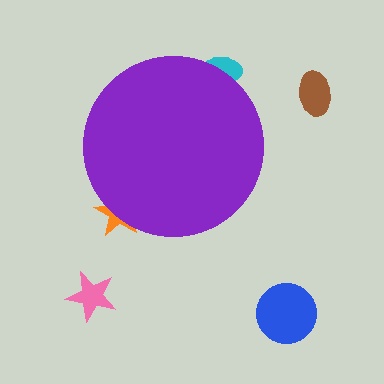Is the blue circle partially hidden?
No, the blue circle is fully visible.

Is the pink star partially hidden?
No, the pink star is fully visible.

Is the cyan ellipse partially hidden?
Yes, the cyan ellipse is partially hidden behind the purple circle.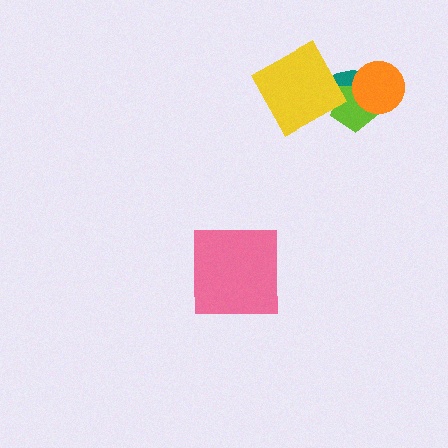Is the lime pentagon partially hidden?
Yes, it is partially covered by another shape.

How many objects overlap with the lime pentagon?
3 objects overlap with the lime pentagon.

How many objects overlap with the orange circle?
2 objects overlap with the orange circle.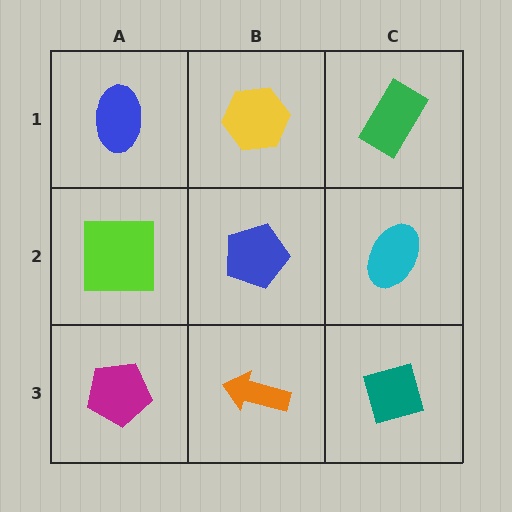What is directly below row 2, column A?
A magenta pentagon.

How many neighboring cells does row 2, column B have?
4.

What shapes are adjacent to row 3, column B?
A blue pentagon (row 2, column B), a magenta pentagon (row 3, column A), a teal diamond (row 3, column C).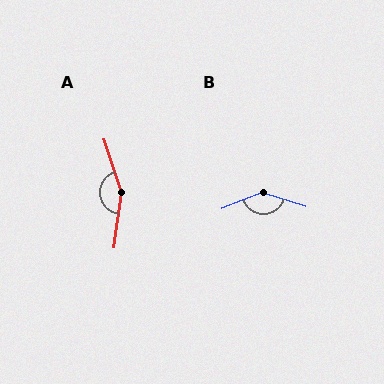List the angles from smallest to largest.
B (140°), A (155°).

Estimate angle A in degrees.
Approximately 155 degrees.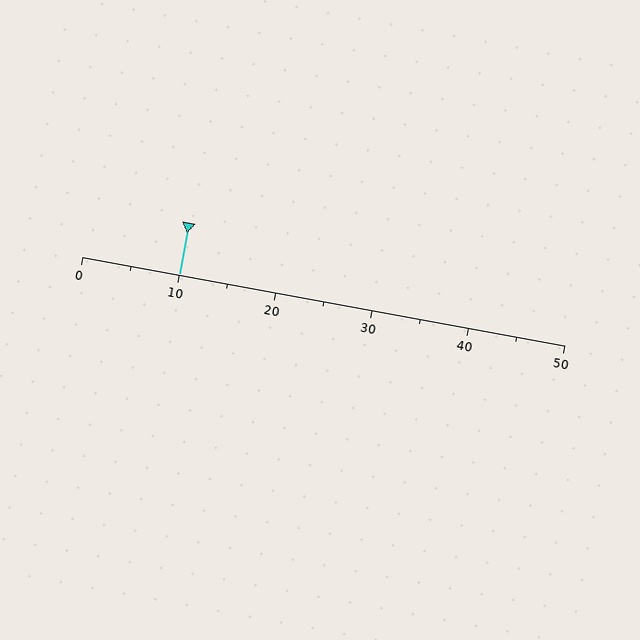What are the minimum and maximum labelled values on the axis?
The axis runs from 0 to 50.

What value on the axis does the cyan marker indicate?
The marker indicates approximately 10.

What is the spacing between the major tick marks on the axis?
The major ticks are spaced 10 apart.